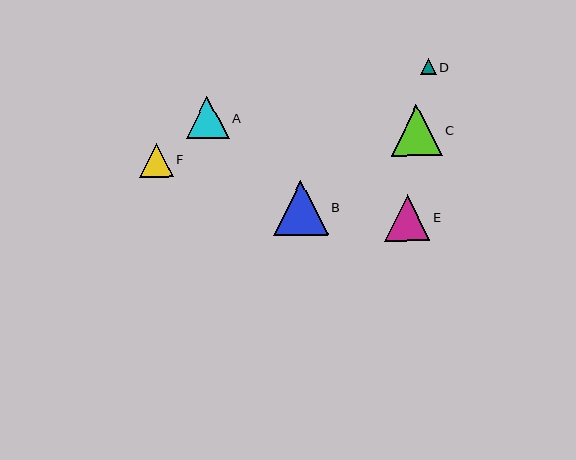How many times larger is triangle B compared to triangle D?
Triangle B is approximately 3.4 times the size of triangle D.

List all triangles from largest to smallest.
From largest to smallest: B, C, E, A, F, D.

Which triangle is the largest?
Triangle B is the largest with a size of approximately 55 pixels.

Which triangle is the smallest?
Triangle D is the smallest with a size of approximately 16 pixels.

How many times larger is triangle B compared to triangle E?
Triangle B is approximately 1.2 times the size of triangle E.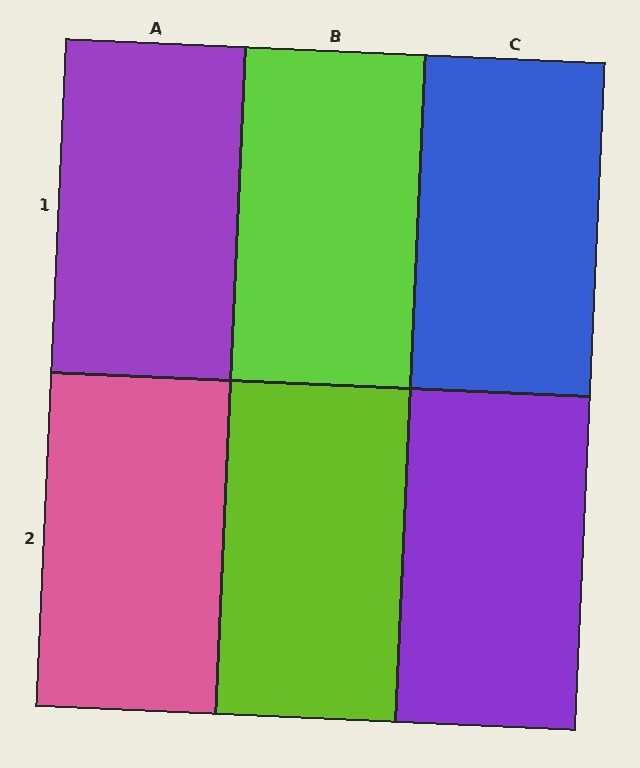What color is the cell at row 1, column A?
Purple.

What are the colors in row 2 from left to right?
Pink, lime, purple.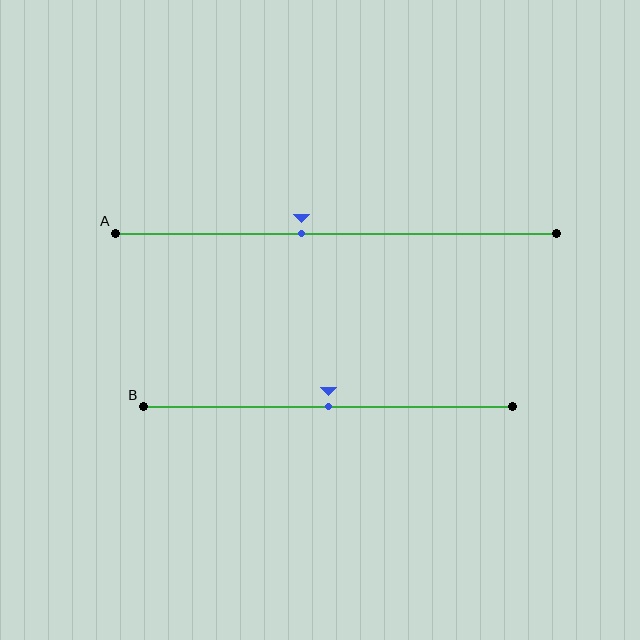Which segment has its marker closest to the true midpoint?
Segment B has its marker closest to the true midpoint.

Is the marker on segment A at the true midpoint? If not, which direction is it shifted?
No, the marker on segment A is shifted to the left by about 8% of the segment length.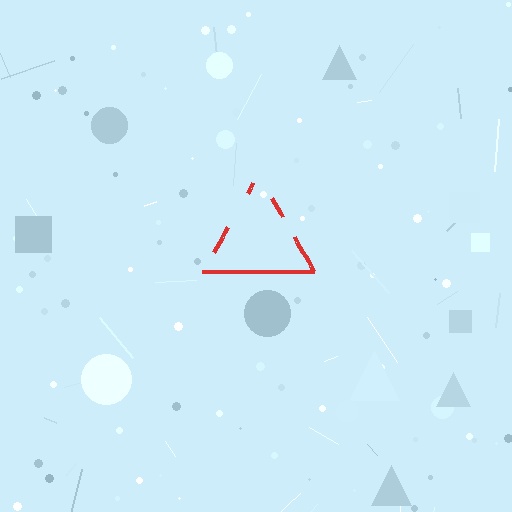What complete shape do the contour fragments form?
The contour fragments form a triangle.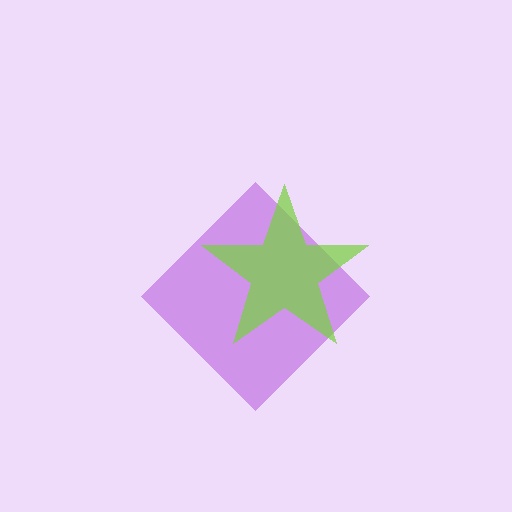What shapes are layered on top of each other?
The layered shapes are: a purple diamond, a lime star.